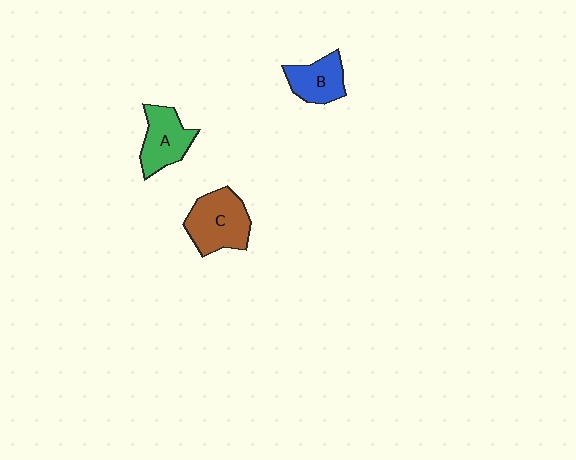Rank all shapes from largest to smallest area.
From largest to smallest: C (brown), A (green), B (blue).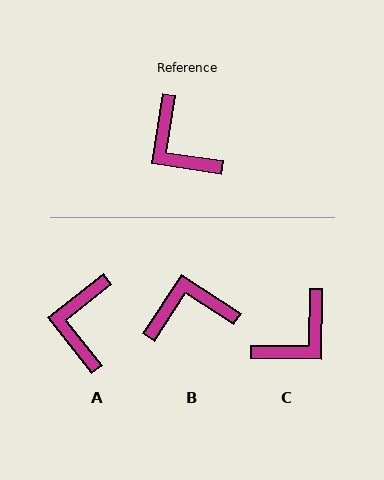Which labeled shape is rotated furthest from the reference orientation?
B, about 115 degrees away.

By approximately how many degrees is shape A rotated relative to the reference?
Approximately 43 degrees clockwise.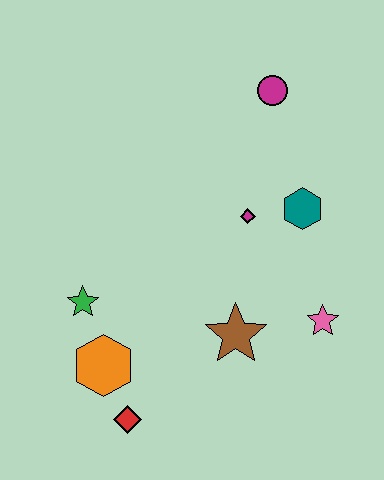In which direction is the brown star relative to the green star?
The brown star is to the right of the green star.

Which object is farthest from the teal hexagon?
The red diamond is farthest from the teal hexagon.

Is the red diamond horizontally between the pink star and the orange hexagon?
Yes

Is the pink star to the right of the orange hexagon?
Yes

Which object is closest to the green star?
The orange hexagon is closest to the green star.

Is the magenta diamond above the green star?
Yes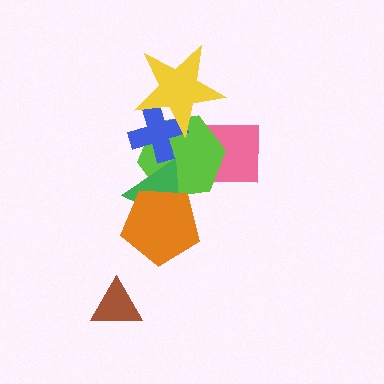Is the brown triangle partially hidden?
No, no other shape covers it.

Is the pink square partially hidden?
Yes, it is partially covered by another shape.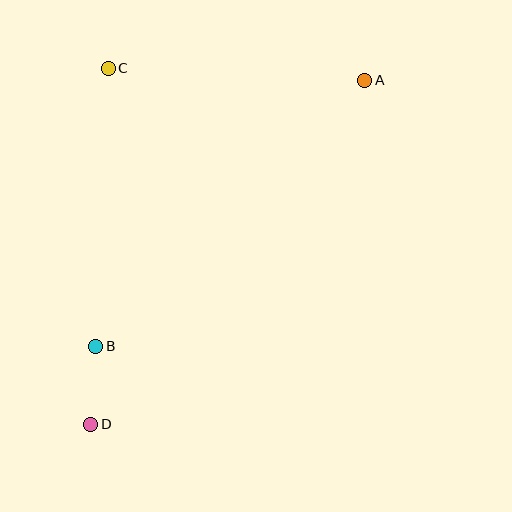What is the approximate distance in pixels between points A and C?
The distance between A and C is approximately 257 pixels.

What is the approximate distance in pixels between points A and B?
The distance between A and B is approximately 378 pixels.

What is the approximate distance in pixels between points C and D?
The distance between C and D is approximately 356 pixels.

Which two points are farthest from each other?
Points A and D are farthest from each other.